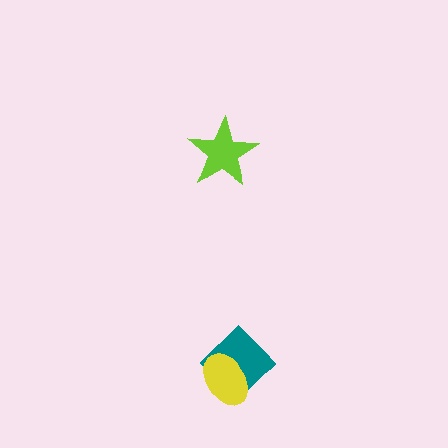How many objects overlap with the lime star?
0 objects overlap with the lime star.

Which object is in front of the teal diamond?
The yellow ellipse is in front of the teal diamond.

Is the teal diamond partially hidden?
Yes, it is partially covered by another shape.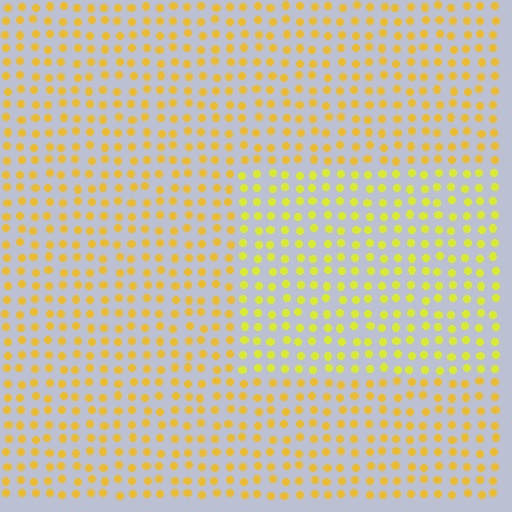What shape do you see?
I see a rectangle.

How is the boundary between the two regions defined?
The boundary is defined purely by a slight shift in hue (about 21 degrees). Spacing, size, and orientation are identical on both sides.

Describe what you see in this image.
The image is filled with small yellow elements in a uniform arrangement. A rectangle-shaped region is visible where the elements are tinted to a slightly different hue, forming a subtle color boundary.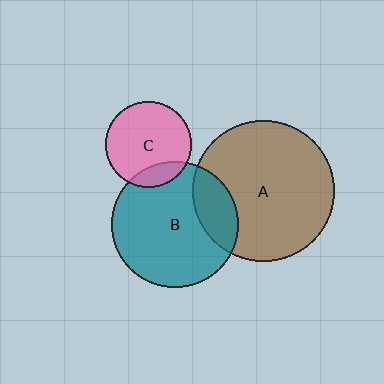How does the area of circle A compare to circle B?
Approximately 1.3 times.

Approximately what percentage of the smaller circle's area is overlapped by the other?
Approximately 15%.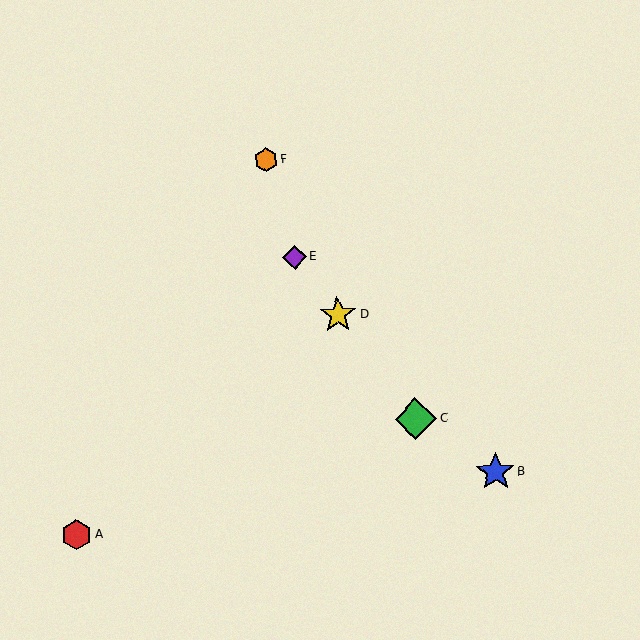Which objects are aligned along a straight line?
Objects C, D, E are aligned along a straight line.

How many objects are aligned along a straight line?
3 objects (C, D, E) are aligned along a straight line.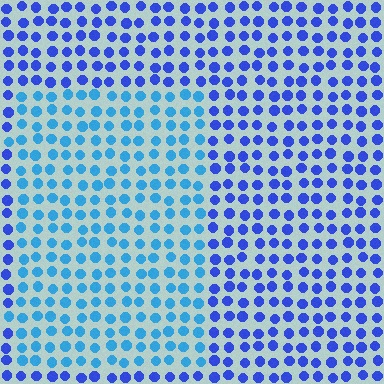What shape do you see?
I see a rectangle.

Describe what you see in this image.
The image is filled with small blue elements in a uniform arrangement. A rectangle-shaped region is visible where the elements are tinted to a slightly different hue, forming a subtle color boundary.